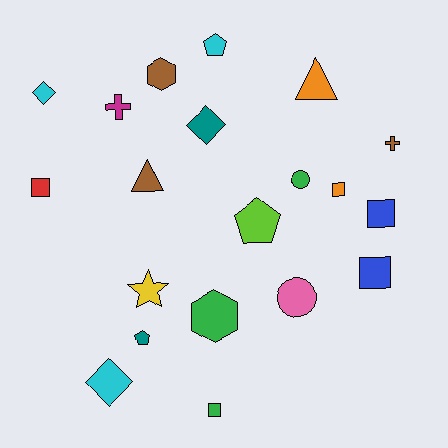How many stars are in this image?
There is 1 star.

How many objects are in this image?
There are 20 objects.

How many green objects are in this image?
There are 3 green objects.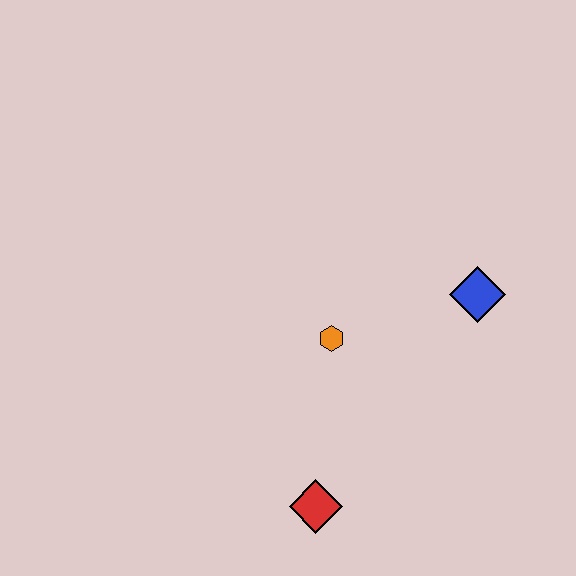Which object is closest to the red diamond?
The orange hexagon is closest to the red diamond.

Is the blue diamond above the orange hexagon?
Yes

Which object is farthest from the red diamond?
The blue diamond is farthest from the red diamond.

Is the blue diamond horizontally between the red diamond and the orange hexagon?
No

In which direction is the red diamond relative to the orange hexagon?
The red diamond is below the orange hexagon.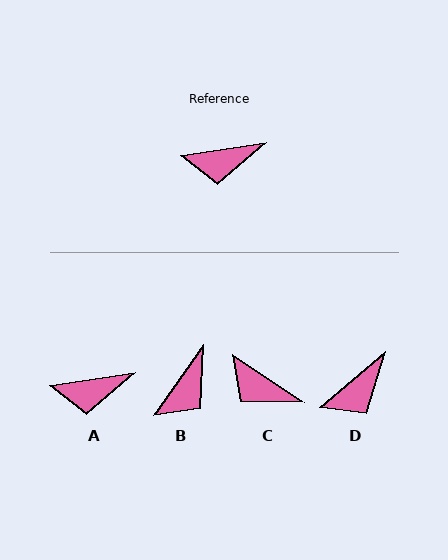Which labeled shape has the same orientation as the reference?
A.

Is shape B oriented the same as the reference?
No, it is off by about 46 degrees.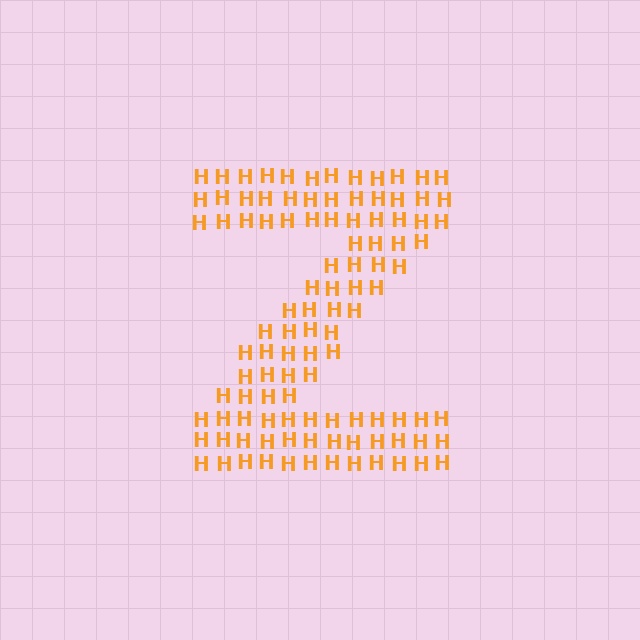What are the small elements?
The small elements are letter H's.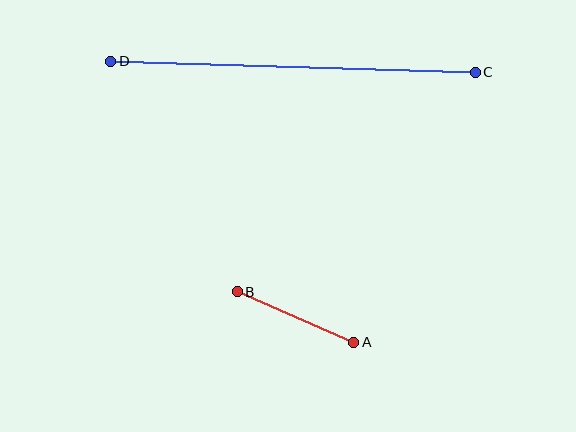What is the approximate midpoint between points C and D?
The midpoint is at approximately (293, 67) pixels.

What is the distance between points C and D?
The distance is approximately 365 pixels.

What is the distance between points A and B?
The distance is approximately 127 pixels.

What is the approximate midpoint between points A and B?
The midpoint is at approximately (296, 317) pixels.